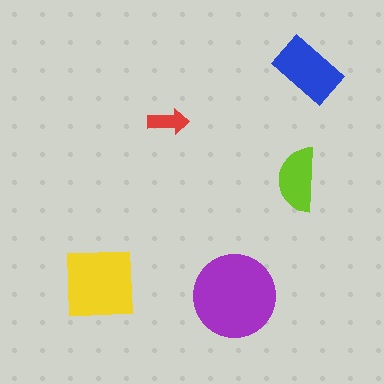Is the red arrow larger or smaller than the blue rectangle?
Smaller.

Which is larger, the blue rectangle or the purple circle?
The purple circle.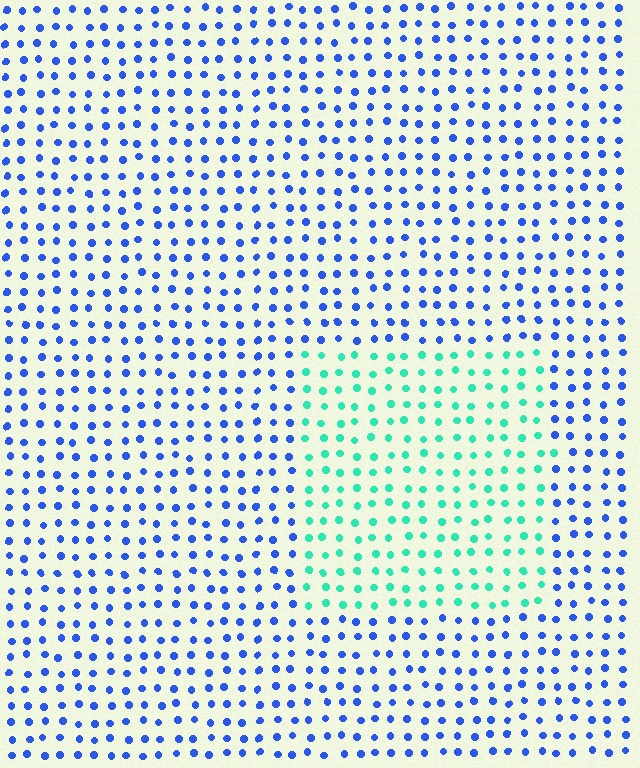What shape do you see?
I see a rectangle.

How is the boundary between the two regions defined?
The boundary is defined purely by a slight shift in hue (about 64 degrees). Spacing, size, and orientation are identical on both sides.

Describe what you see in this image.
The image is filled with small blue elements in a uniform arrangement. A rectangle-shaped region is visible where the elements are tinted to a slightly different hue, forming a subtle color boundary.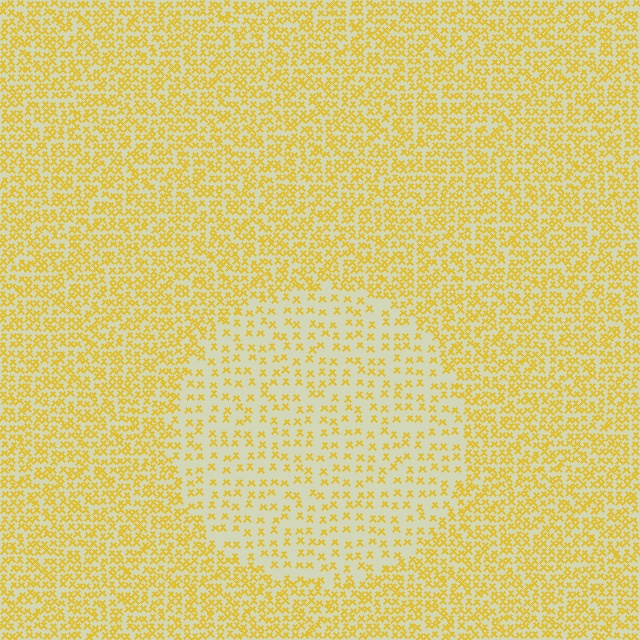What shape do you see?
I see a circle.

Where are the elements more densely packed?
The elements are more densely packed outside the circle boundary.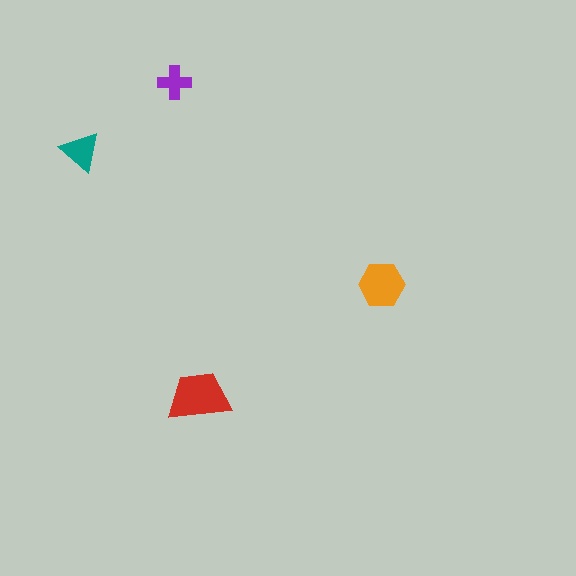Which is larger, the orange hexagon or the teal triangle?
The orange hexagon.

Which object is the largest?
The red trapezoid.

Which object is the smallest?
The purple cross.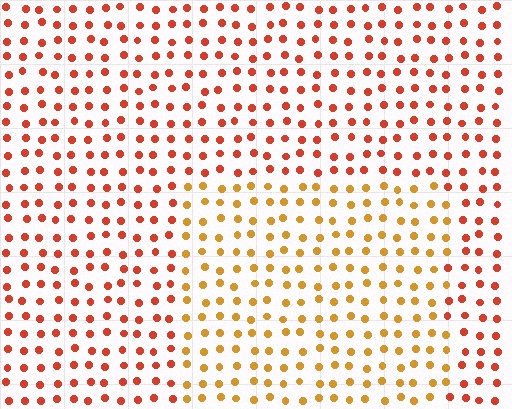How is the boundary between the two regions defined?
The boundary is defined purely by a slight shift in hue (about 33 degrees). Spacing, size, and orientation are identical on both sides.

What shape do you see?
I see a rectangle.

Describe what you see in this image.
The image is filled with small red elements in a uniform arrangement. A rectangle-shaped region is visible where the elements are tinted to a slightly different hue, forming a subtle color boundary.